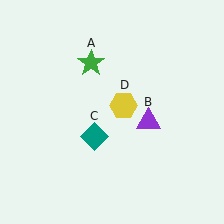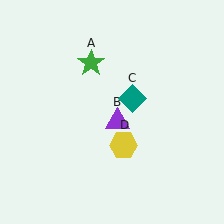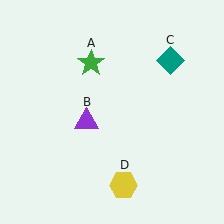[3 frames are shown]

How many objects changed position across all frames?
3 objects changed position: purple triangle (object B), teal diamond (object C), yellow hexagon (object D).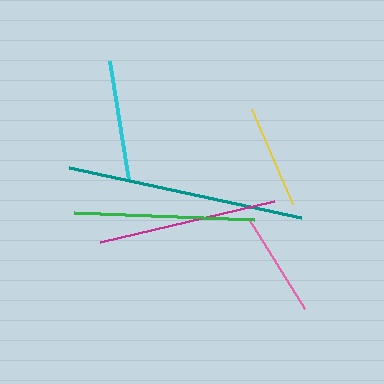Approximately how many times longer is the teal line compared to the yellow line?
The teal line is approximately 2.3 times the length of the yellow line.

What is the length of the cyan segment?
The cyan segment is approximately 120 pixels long.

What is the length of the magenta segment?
The magenta segment is approximately 179 pixels long.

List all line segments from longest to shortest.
From longest to shortest: teal, green, magenta, cyan, pink, yellow.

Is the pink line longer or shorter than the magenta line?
The magenta line is longer than the pink line.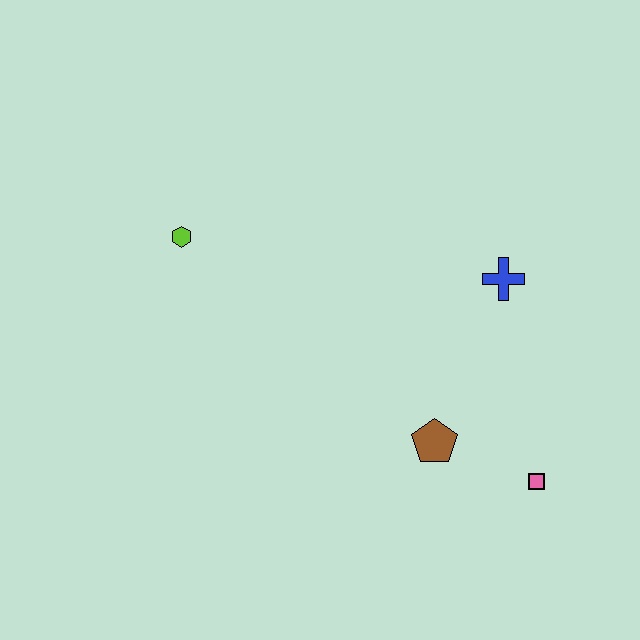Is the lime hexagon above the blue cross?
Yes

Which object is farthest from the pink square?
The lime hexagon is farthest from the pink square.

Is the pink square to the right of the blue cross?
Yes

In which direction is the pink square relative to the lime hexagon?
The pink square is to the right of the lime hexagon.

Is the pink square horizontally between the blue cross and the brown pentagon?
No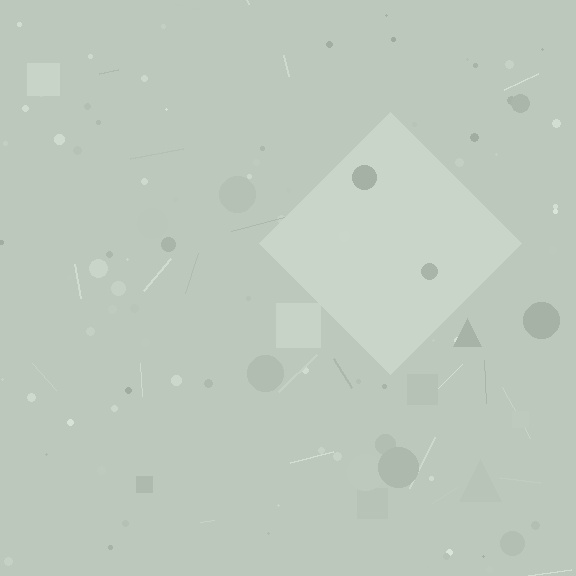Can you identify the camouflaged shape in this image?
The camouflaged shape is a diamond.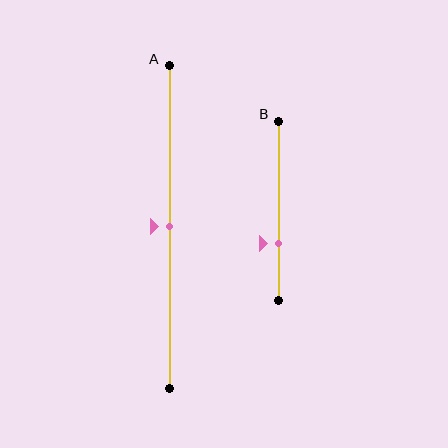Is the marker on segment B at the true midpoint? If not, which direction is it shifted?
No, the marker on segment B is shifted downward by about 18% of the segment length.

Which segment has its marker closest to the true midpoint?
Segment A has its marker closest to the true midpoint.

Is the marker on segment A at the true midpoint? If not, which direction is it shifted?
Yes, the marker on segment A is at the true midpoint.